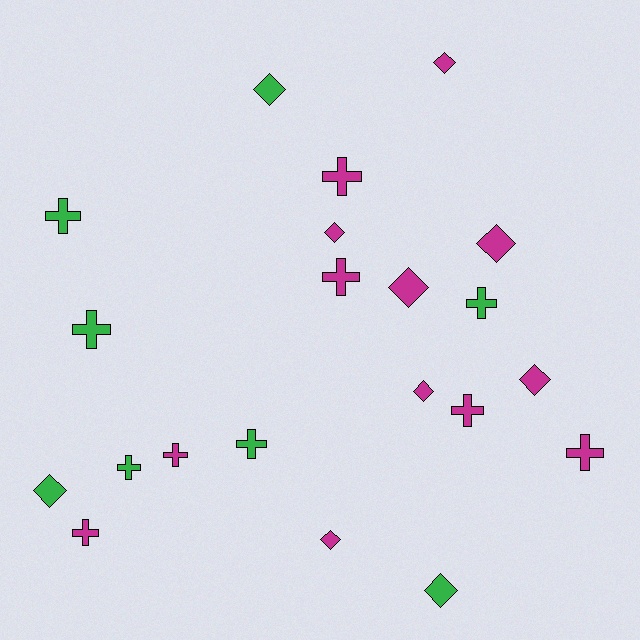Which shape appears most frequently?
Cross, with 11 objects.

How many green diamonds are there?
There are 3 green diamonds.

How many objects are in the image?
There are 21 objects.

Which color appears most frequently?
Magenta, with 13 objects.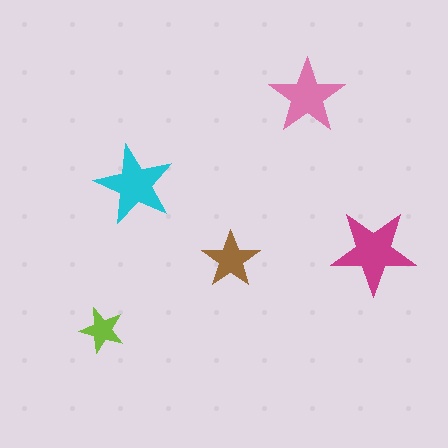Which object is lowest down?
The lime star is bottommost.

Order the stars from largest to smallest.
the magenta one, the cyan one, the pink one, the brown one, the lime one.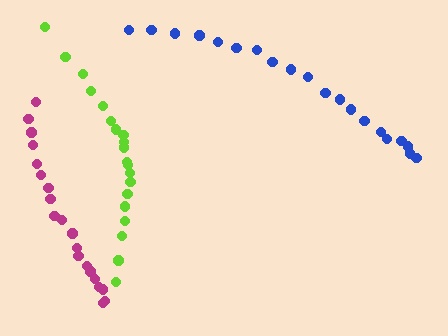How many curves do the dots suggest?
There are 3 distinct paths.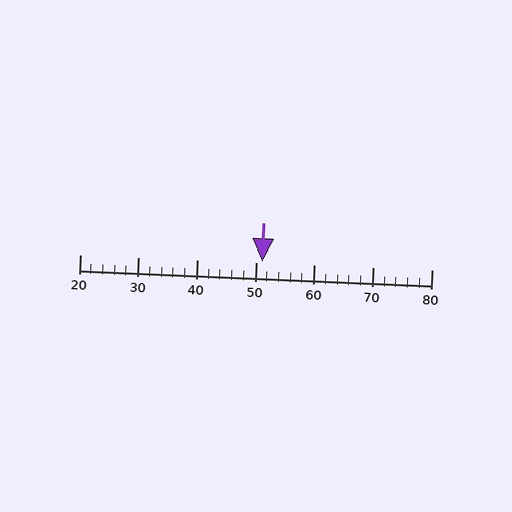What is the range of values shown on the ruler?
The ruler shows values from 20 to 80.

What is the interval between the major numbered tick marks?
The major tick marks are spaced 10 units apart.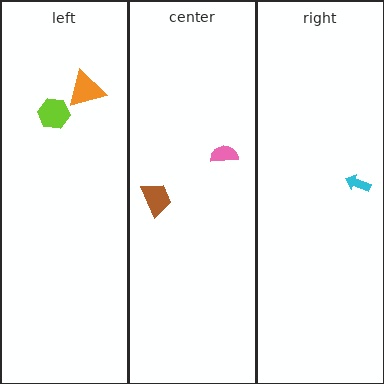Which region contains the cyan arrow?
The right region.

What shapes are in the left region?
The orange triangle, the lime hexagon.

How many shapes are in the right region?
1.